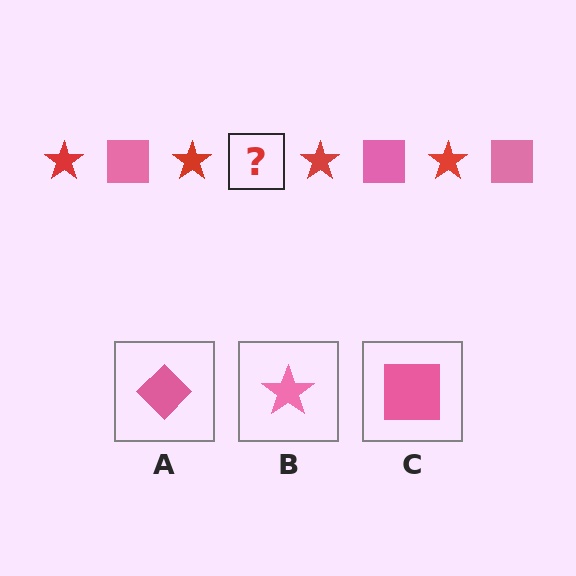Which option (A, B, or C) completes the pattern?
C.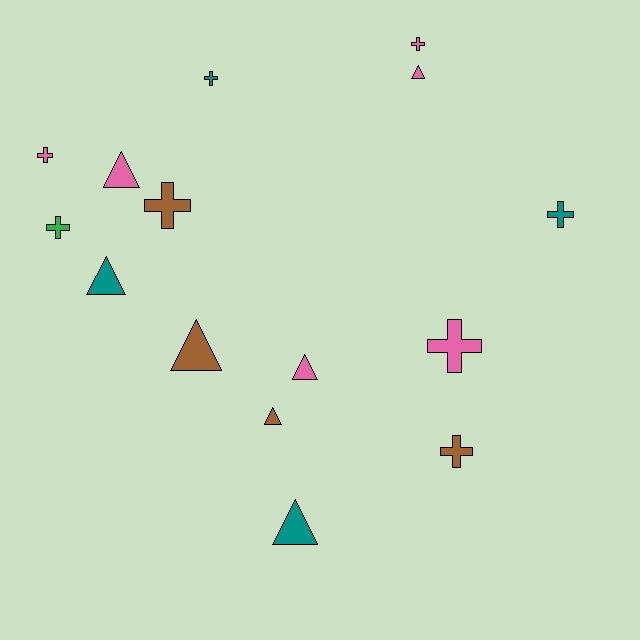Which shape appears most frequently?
Cross, with 8 objects.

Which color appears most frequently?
Pink, with 6 objects.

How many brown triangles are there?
There are 2 brown triangles.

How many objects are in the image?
There are 15 objects.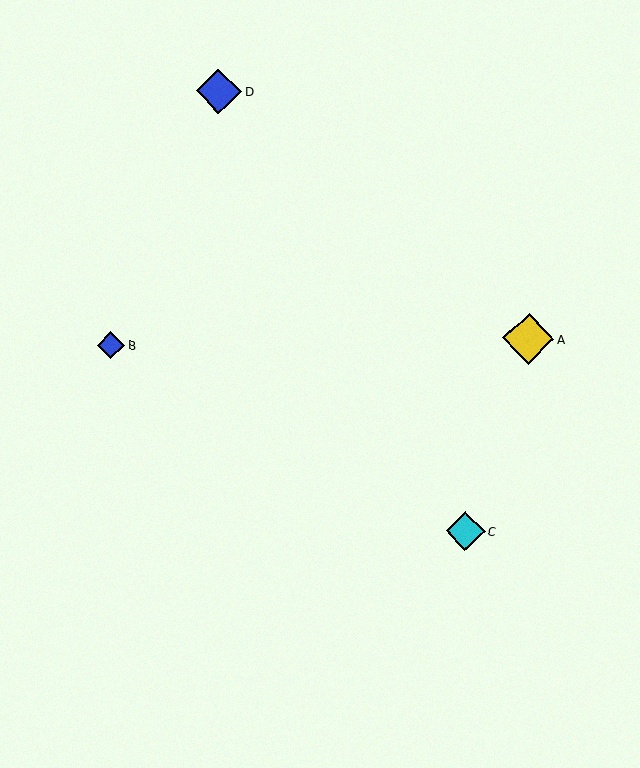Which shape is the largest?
The yellow diamond (labeled A) is the largest.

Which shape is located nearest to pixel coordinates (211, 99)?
The blue diamond (labeled D) at (219, 91) is nearest to that location.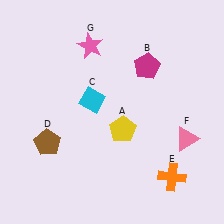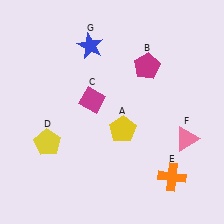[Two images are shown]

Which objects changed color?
C changed from cyan to magenta. D changed from brown to yellow. G changed from pink to blue.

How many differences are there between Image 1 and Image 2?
There are 3 differences between the two images.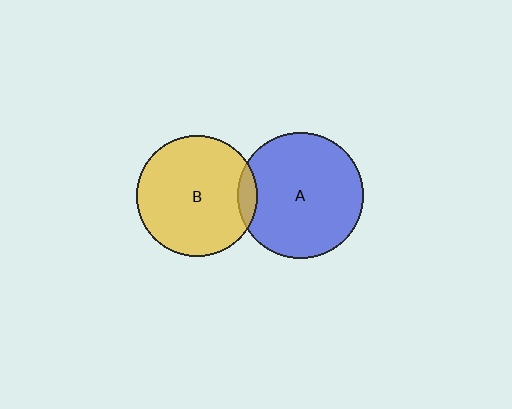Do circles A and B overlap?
Yes.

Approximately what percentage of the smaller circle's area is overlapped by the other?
Approximately 10%.